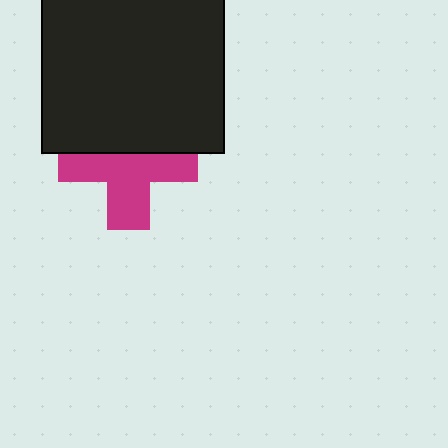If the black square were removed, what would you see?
You would see the complete magenta cross.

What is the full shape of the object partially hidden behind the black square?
The partially hidden object is a magenta cross.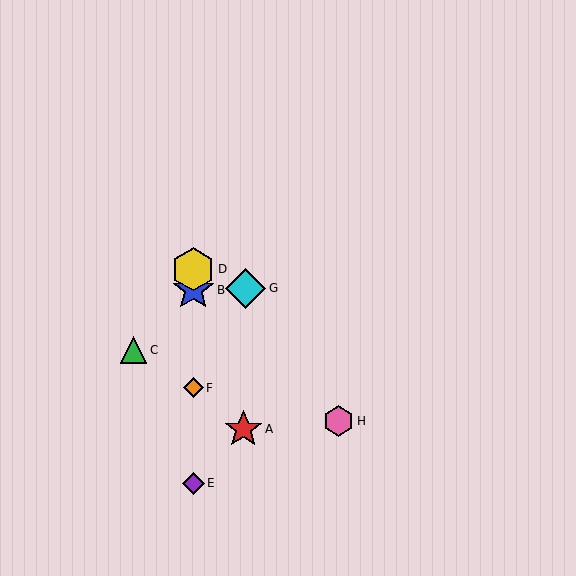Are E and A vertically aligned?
No, E is at x≈193 and A is at x≈243.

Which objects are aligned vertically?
Objects B, D, E, F are aligned vertically.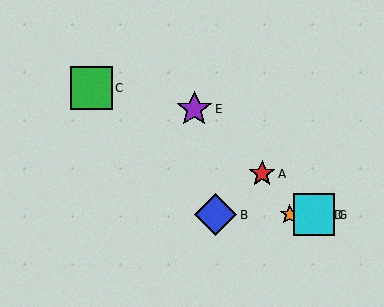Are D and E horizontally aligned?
No, D is at y≈215 and E is at y≈109.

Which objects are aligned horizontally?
Objects B, D, F, G are aligned horizontally.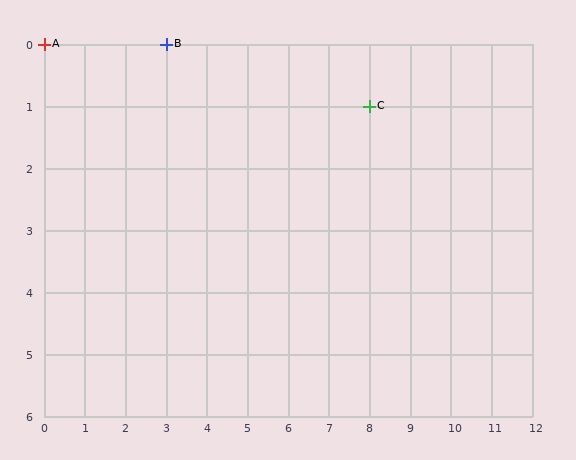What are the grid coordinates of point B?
Point B is at grid coordinates (3, 0).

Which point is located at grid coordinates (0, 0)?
Point A is at (0, 0).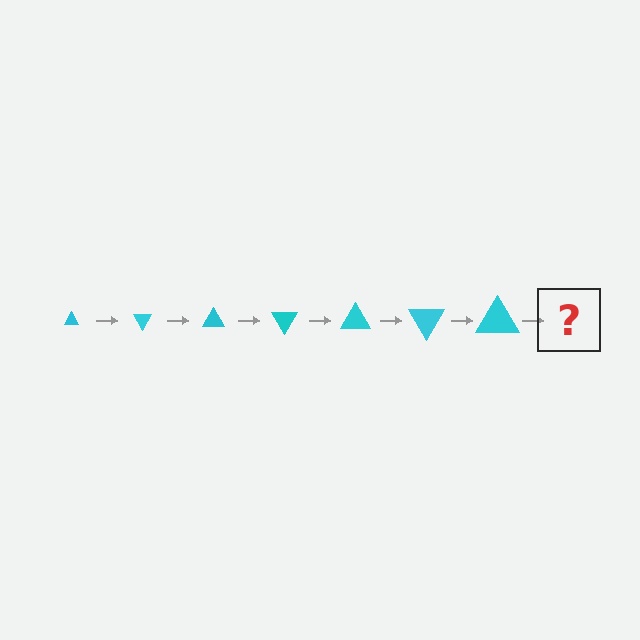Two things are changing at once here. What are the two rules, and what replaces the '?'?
The two rules are that the triangle grows larger each step and it rotates 60 degrees each step. The '?' should be a triangle, larger than the previous one and rotated 420 degrees from the start.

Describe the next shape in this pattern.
It should be a triangle, larger than the previous one and rotated 420 degrees from the start.